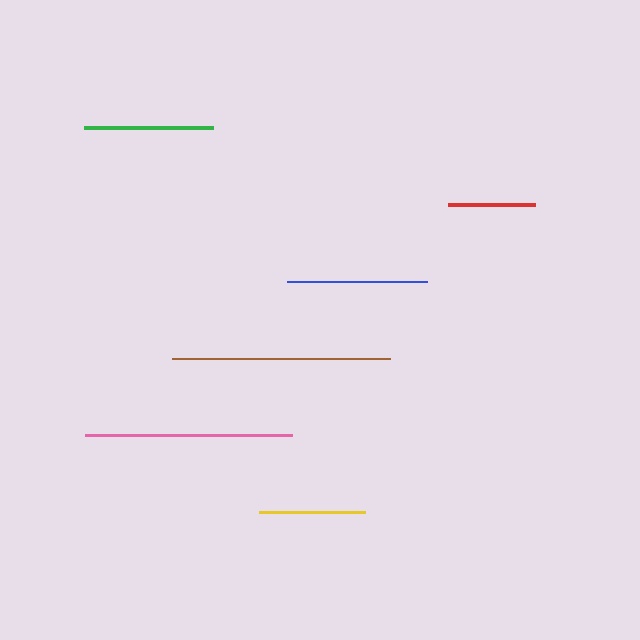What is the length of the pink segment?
The pink segment is approximately 208 pixels long.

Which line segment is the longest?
The brown line is the longest at approximately 218 pixels.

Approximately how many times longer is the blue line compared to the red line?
The blue line is approximately 1.6 times the length of the red line.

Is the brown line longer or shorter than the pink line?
The brown line is longer than the pink line.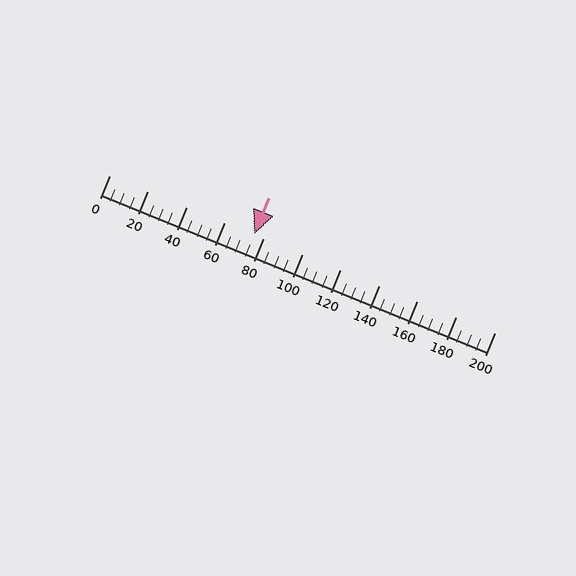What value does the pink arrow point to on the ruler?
The pink arrow points to approximately 75.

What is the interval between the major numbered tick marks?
The major tick marks are spaced 20 units apart.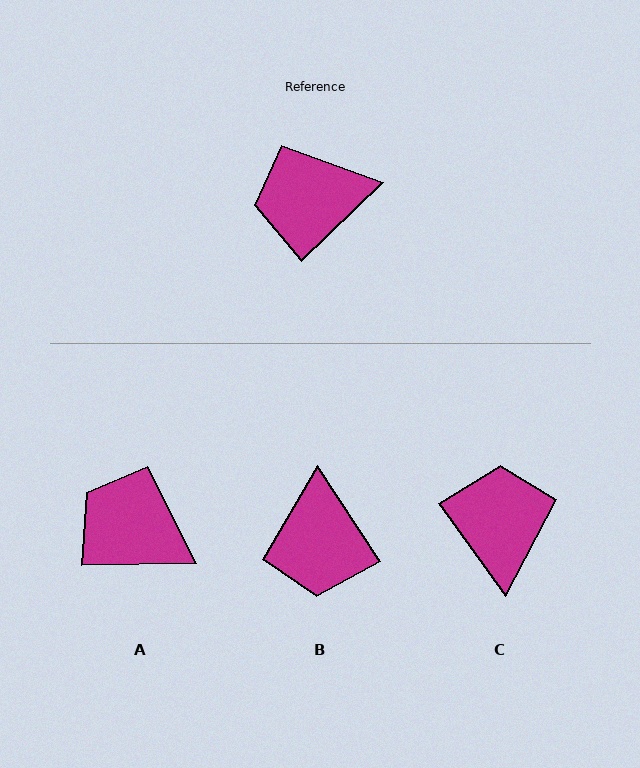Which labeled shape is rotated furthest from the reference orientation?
C, about 98 degrees away.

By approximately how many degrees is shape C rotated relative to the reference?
Approximately 98 degrees clockwise.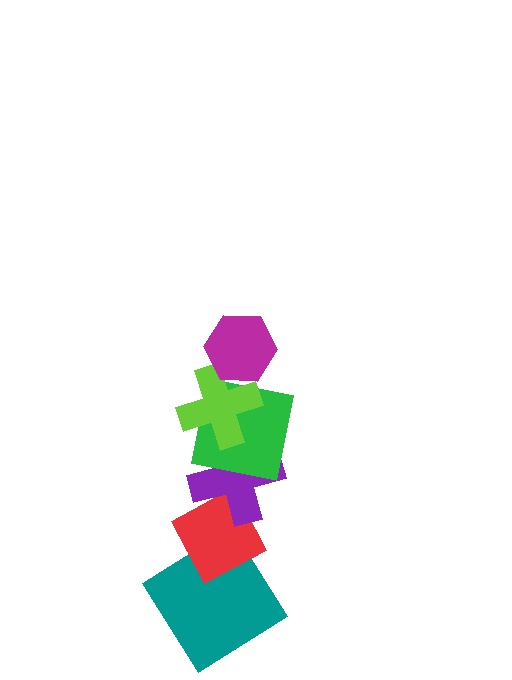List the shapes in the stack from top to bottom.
From top to bottom: the magenta hexagon, the lime cross, the green square, the purple cross, the red diamond, the teal diamond.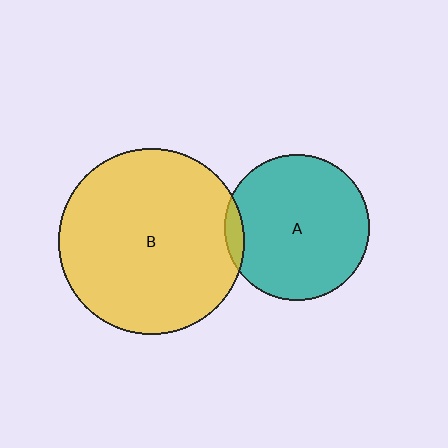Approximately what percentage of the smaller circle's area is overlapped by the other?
Approximately 5%.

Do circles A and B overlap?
Yes.